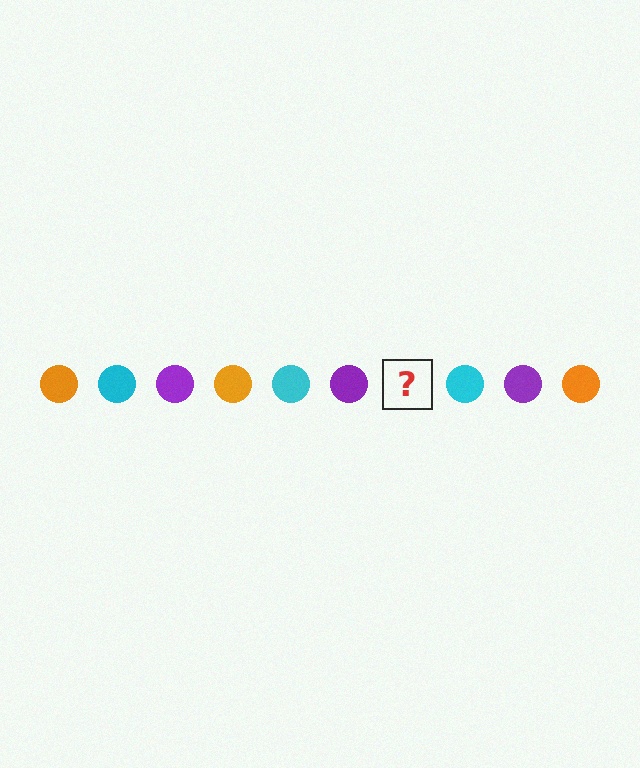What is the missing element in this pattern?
The missing element is an orange circle.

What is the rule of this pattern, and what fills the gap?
The rule is that the pattern cycles through orange, cyan, purple circles. The gap should be filled with an orange circle.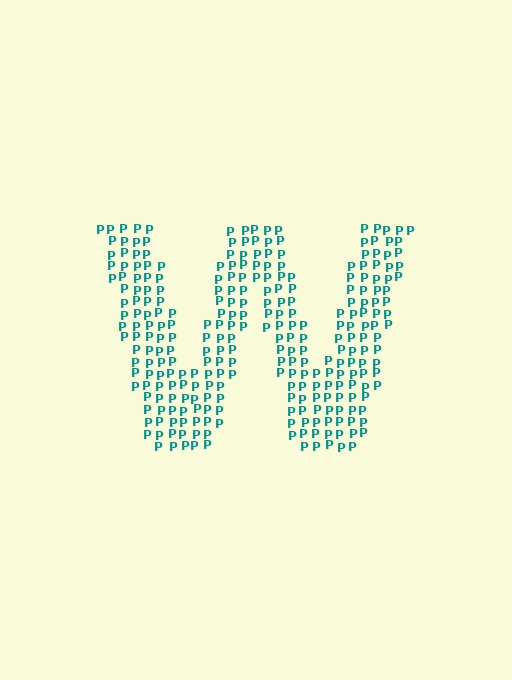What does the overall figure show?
The overall figure shows the letter W.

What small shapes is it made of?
It is made of small letter P's.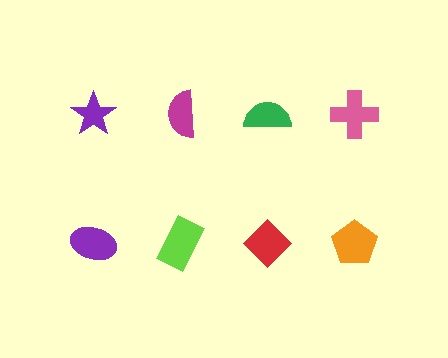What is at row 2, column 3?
A red diamond.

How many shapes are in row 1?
4 shapes.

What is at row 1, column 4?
A pink cross.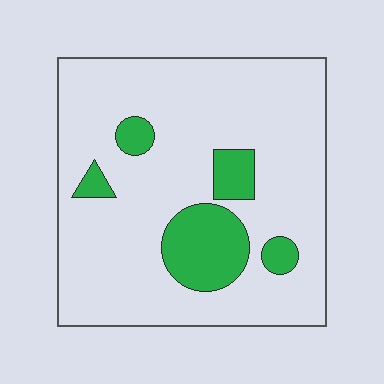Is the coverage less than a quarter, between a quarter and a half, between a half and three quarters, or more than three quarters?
Less than a quarter.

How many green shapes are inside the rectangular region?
5.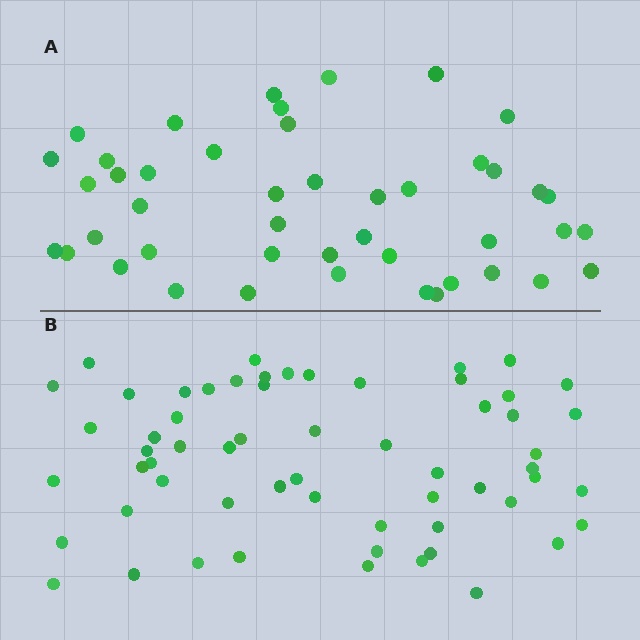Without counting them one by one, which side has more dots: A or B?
Region B (the bottom region) has more dots.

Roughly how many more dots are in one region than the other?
Region B has approximately 15 more dots than region A.